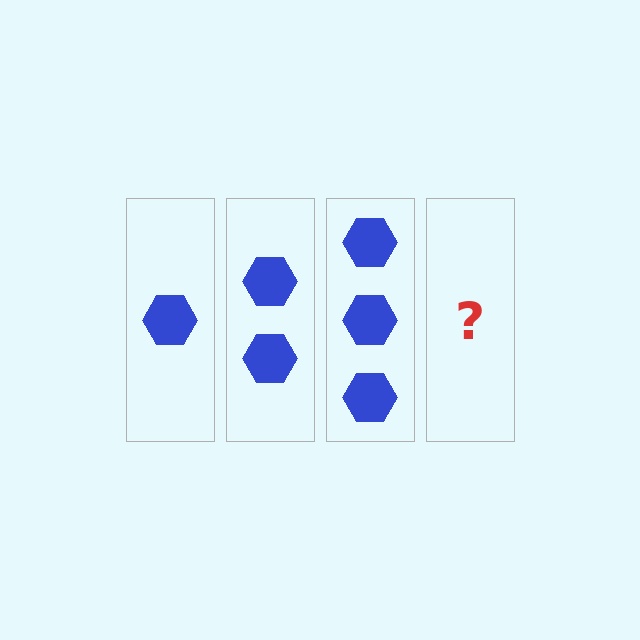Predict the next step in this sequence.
The next step is 4 hexagons.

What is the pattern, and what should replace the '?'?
The pattern is that each step adds one more hexagon. The '?' should be 4 hexagons.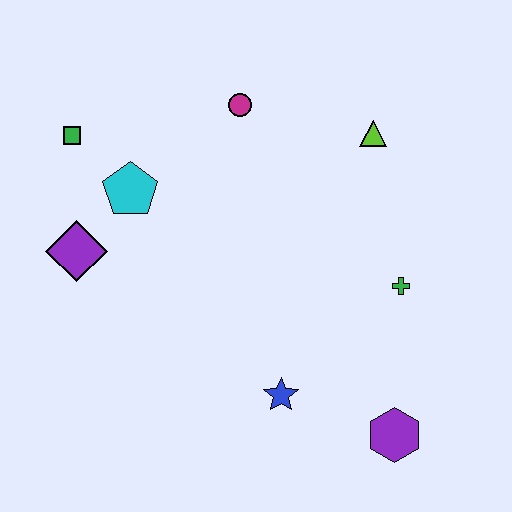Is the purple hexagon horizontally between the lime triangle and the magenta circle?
No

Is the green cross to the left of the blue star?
No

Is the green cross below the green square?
Yes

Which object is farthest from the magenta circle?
The purple hexagon is farthest from the magenta circle.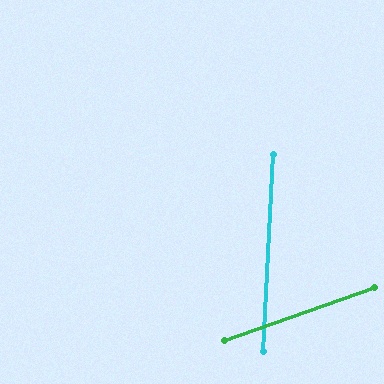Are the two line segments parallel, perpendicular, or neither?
Neither parallel nor perpendicular — they differ by about 68°.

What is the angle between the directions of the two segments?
Approximately 68 degrees.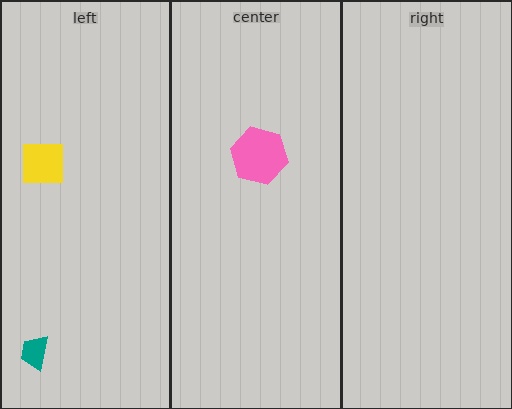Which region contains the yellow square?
The left region.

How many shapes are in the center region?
1.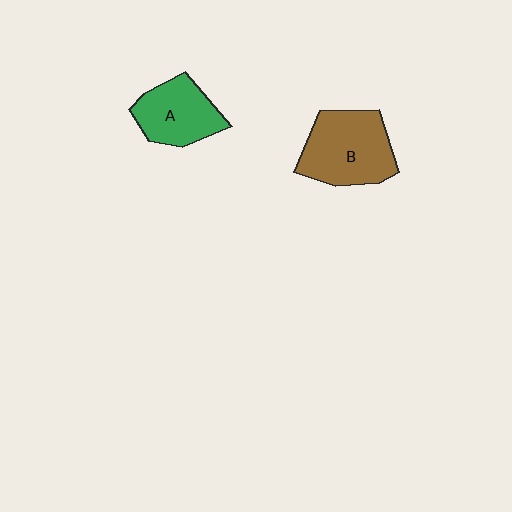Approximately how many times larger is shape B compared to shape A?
Approximately 1.3 times.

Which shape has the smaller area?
Shape A (green).